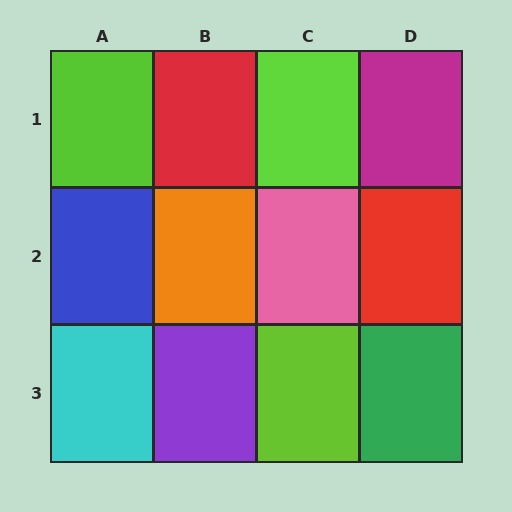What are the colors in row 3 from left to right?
Cyan, purple, lime, green.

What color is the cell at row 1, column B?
Red.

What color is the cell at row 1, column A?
Lime.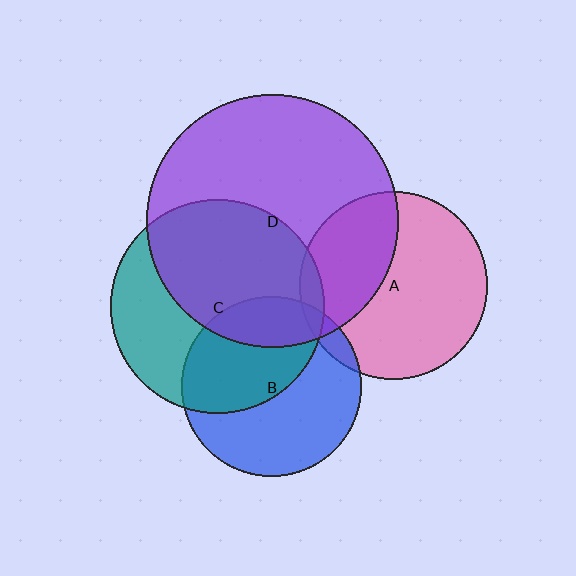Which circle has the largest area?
Circle D (purple).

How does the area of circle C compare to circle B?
Approximately 1.4 times.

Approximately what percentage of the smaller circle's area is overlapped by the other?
Approximately 55%.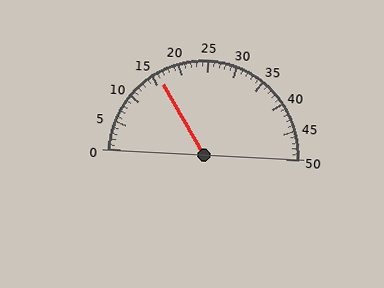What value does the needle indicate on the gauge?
The needle indicates approximately 16.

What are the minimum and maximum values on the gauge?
The gauge ranges from 0 to 50.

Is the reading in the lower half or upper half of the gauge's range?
The reading is in the lower half of the range (0 to 50).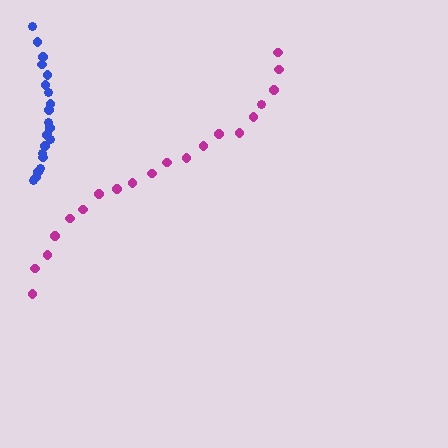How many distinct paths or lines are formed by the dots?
There are 2 distinct paths.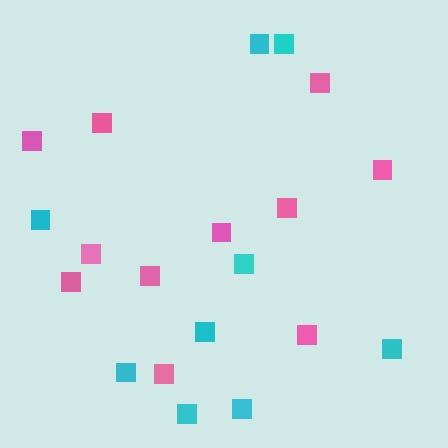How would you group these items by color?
There are 2 groups: one group of cyan squares (9) and one group of pink squares (11).